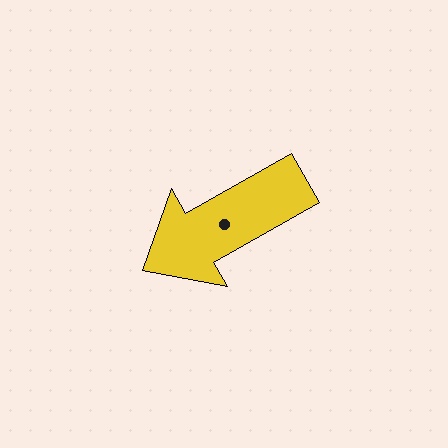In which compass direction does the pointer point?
Southwest.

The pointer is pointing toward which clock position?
Roughly 8 o'clock.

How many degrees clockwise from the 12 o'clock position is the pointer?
Approximately 240 degrees.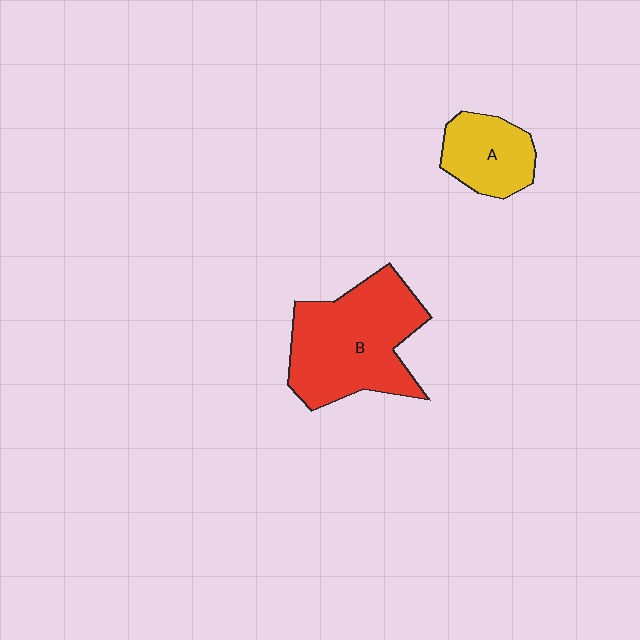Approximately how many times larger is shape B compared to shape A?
Approximately 2.1 times.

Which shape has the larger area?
Shape B (red).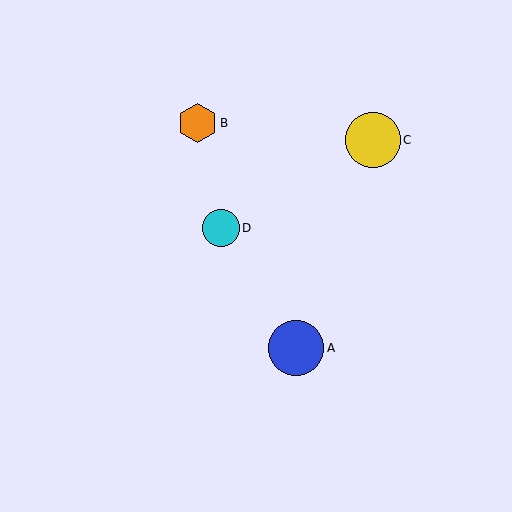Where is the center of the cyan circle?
The center of the cyan circle is at (221, 228).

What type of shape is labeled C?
Shape C is a yellow circle.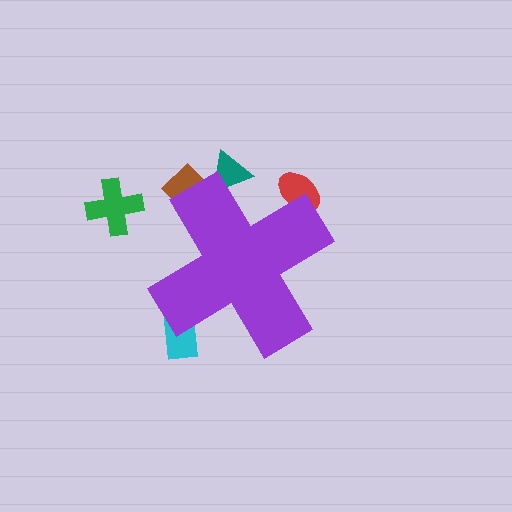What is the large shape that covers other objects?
A purple cross.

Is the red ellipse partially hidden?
Yes, the red ellipse is partially hidden behind the purple cross.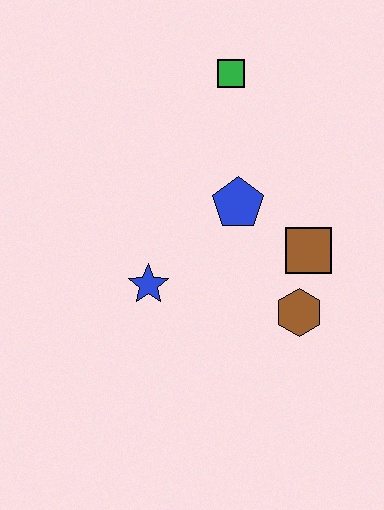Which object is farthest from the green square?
The brown hexagon is farthest from the green square.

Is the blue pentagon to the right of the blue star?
Yes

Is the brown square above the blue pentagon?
No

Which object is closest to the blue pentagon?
The brown square is closest to the blue pentagon.